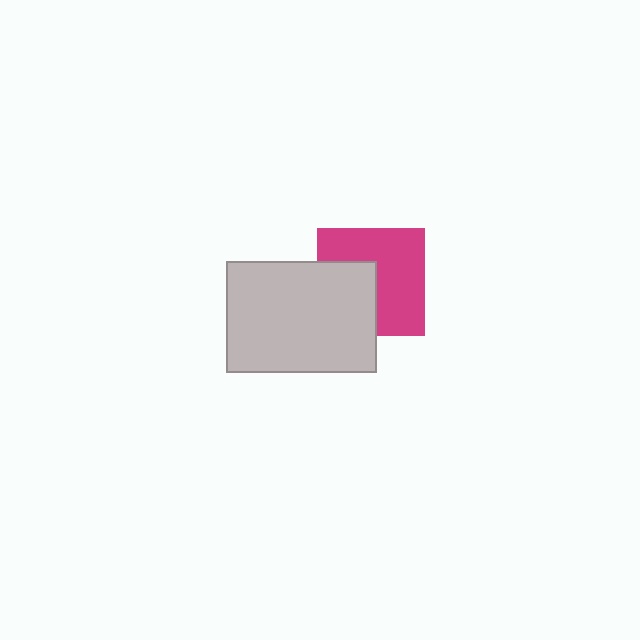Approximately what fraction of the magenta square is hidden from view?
Roughly 38% of the magenta square is hidden behind the light gray rectangle.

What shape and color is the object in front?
The object in front is a light gray rectangle.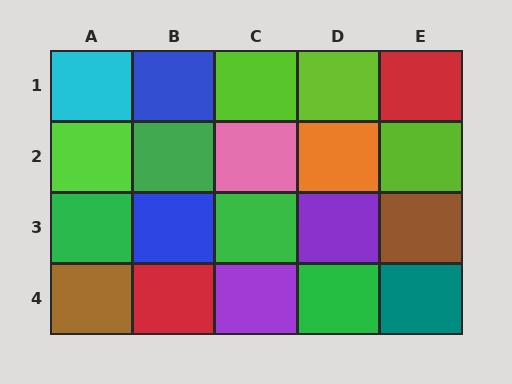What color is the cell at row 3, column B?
Blue.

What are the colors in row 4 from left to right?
Brown, red, purple, green, teal.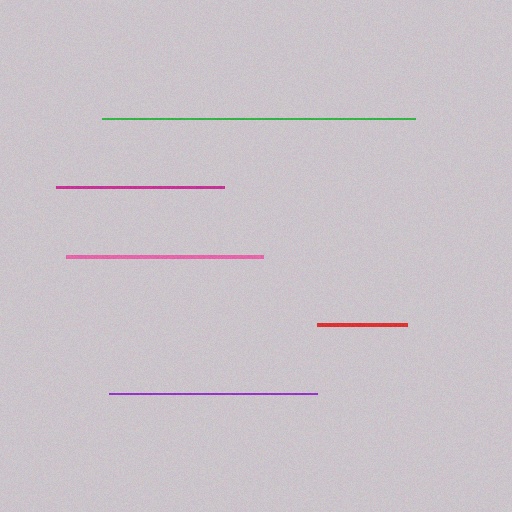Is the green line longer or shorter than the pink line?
The green line is longer than the pink line.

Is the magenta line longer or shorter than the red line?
The magenta line is longer than the red line.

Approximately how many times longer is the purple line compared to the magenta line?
The purple line is approximately 1.2 times the length of the magenta line.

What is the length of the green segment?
The green segment is approximately 313 pixels long.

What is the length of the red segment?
The red segment is approximately 90 pixels long.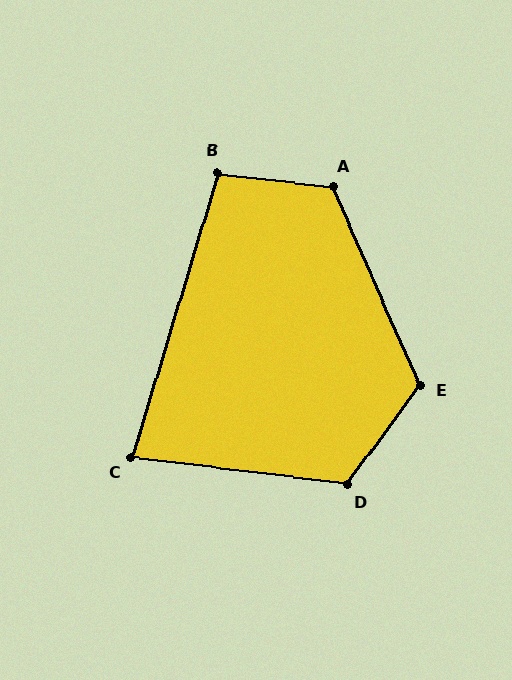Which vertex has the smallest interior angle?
C, at approximately 80 degrees.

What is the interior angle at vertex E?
Approximately 120 degrees (obtuse).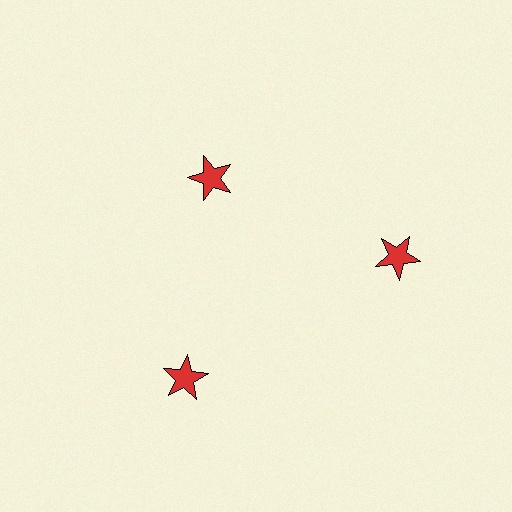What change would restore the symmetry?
The symmetry would be restored by moving it outward, back onto the ring so that all 3 stars sit at equal angles and equal distance from the center.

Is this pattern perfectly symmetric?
No. The 3 red stars are arranged in a ring, but one element near the 11 o'clock position is pulled inward toward the center, breaking the 3-fold rotational symmetry.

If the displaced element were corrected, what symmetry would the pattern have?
It would have 3-fold rotational symmetry — the pattern would map onto itself every 120 degrees.